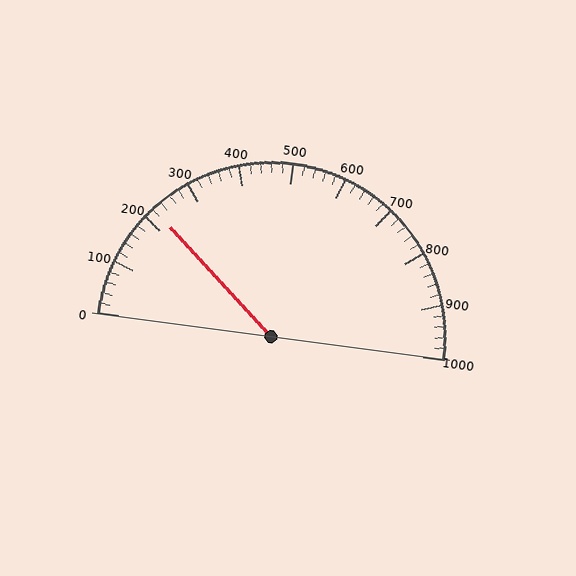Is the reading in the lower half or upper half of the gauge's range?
The reading is in the lower half of the range (0 to 1000).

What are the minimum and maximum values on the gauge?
The gauge ranges from 0 to 1000.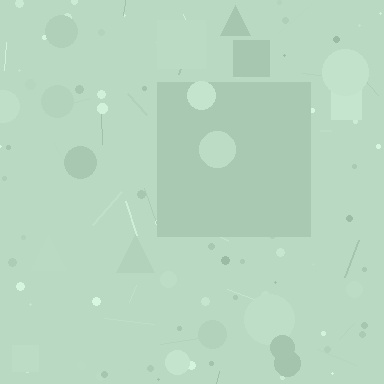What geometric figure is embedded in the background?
A square is embedded in the background.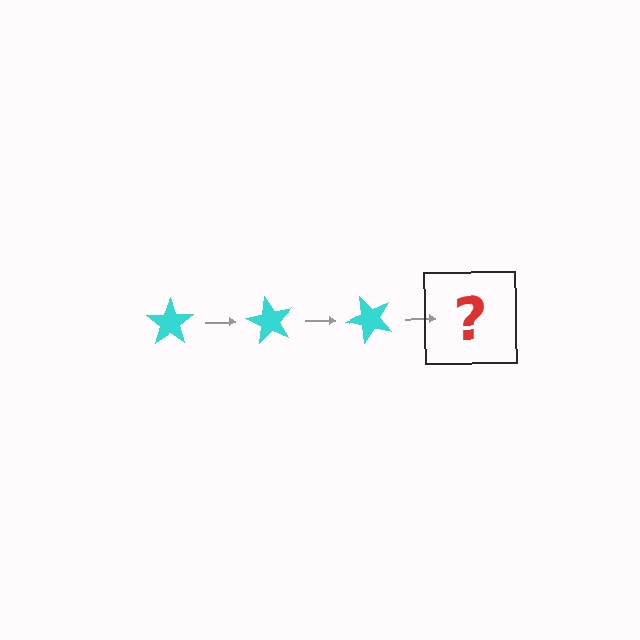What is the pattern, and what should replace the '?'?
The pattern is that the star rotates 60 degrees each step. The '?' should be a cyan star rotated 180 degrees.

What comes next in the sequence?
The next element should be a cyan star rotated 180 degrees.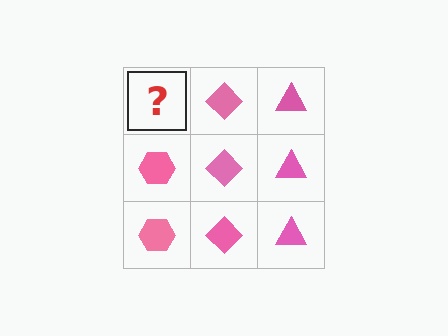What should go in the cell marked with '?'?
The missing cell should contain a pink hexagon.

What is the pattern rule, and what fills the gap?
The rule is that each column has a consistent shape. The gap should be filled with a pink hexagon.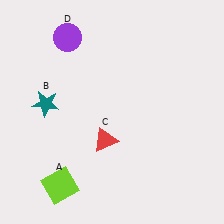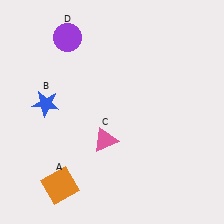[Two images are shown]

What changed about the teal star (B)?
In Image 1, B is teal. In Image 2, it changed to blue.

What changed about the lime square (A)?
In Image 1, A is lime. In Image 2, it changed to orange.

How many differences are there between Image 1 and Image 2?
There are 3 differences between the two images.